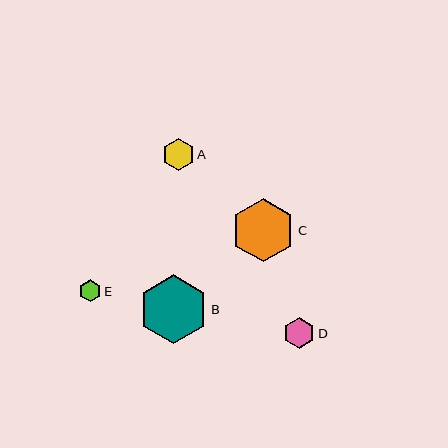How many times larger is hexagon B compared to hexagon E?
Hexagon B is approximately 3.1 times the size of hexagon E.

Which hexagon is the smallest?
Hexagon E is the smallest with a size of approximately 22 pixels.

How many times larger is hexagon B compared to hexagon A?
Hexagon B is approximately 2.1 times the size of hexagon A.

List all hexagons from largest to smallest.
From largest to smallest: B, C, A, D, E.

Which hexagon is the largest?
Hexagon B is the largest with a size of approximately 68 pixels.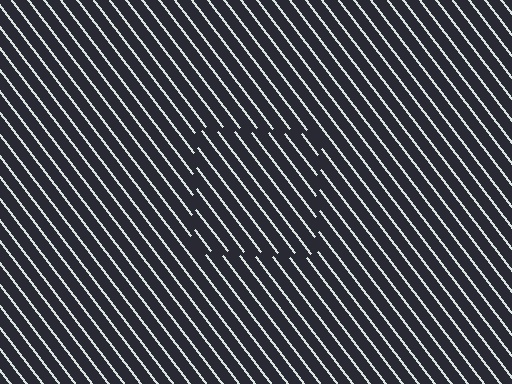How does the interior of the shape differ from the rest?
The interior of the shape contains the same grating, shifted by half a period — the contour is defined by the phase discontinuity where line-ends from the inner and outer gratings abut.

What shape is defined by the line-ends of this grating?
An illusory square. The interior of the shape contains the same grating, shifted by half a period — the contour is defined by the phase discontinuity where line-ends from the inner and outer gratings abut.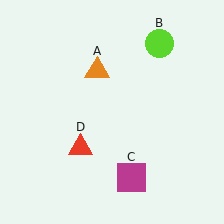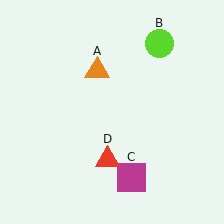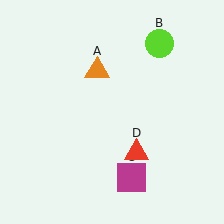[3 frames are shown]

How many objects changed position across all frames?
1 object changed position: red triangle (object D).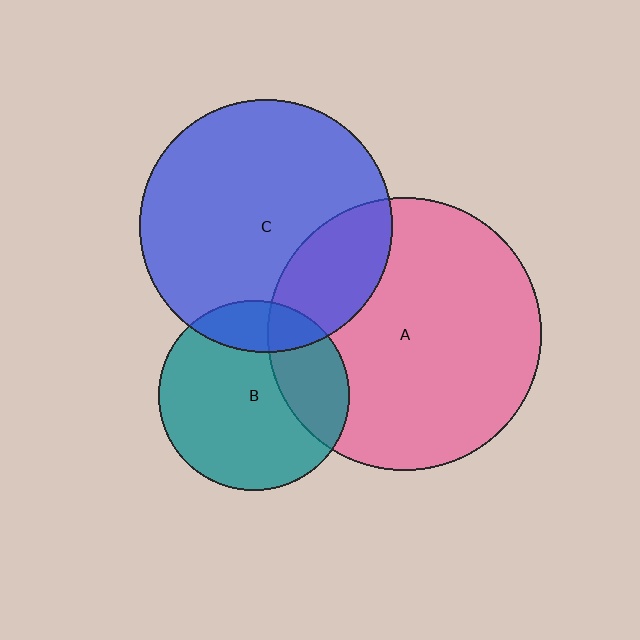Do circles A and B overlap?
Yes.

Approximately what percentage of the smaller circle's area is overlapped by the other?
Approximately 25%.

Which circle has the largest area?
Circle A (pink).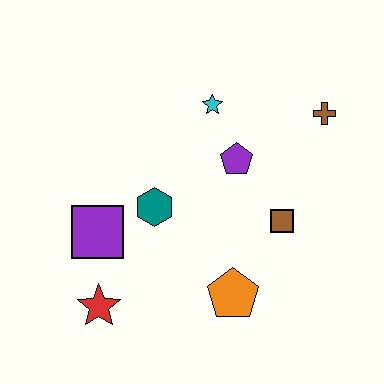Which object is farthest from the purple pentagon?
The red star is farthest from the purple pentagon.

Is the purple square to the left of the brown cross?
Yes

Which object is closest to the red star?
The purple square is closest to the red star.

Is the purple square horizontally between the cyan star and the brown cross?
No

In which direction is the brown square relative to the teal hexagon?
The brown square is to the right of the teal hexagon.